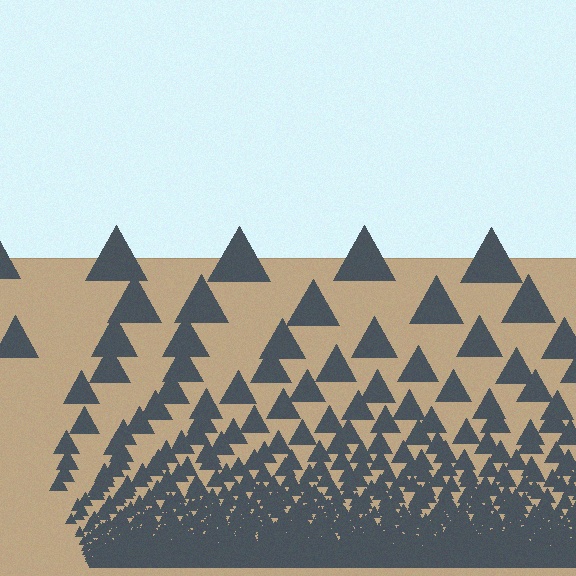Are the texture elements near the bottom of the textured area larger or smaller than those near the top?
Smaller. The gradient is inverted — elements near the bottom are smaller and denser.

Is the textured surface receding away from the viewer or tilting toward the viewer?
The surface appears to tilt toward the viewer. Texture elements get larger and sparser toward the top.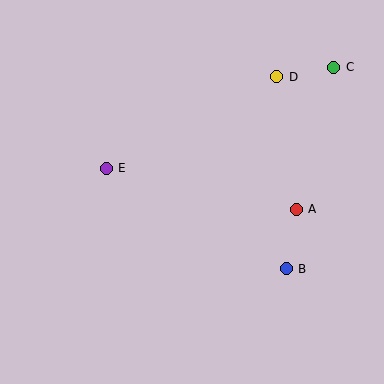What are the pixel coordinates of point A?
Point A is at (296, 209).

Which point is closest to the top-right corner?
Point C is closest to the top-right corner.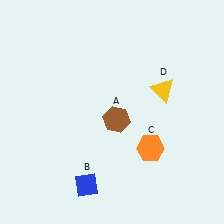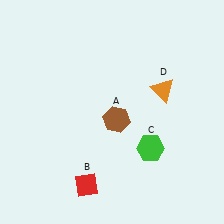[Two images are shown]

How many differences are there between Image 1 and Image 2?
There are 3 differences between the two images.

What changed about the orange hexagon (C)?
In Image 1, C is orange. In Image 2, it changed to green.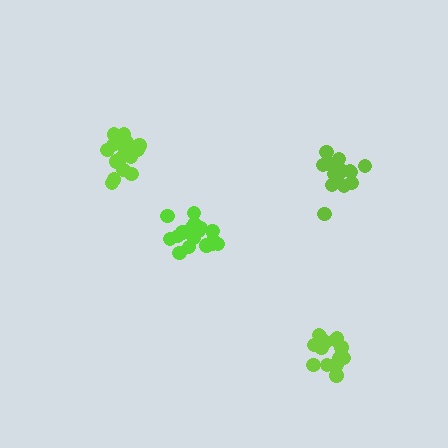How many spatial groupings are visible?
There are 4 spatial groupings.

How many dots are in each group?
Group 1: 15 dots, Group 2: 17 dots, Group 3: 18 dots, Group 4: 20 dots (70 total).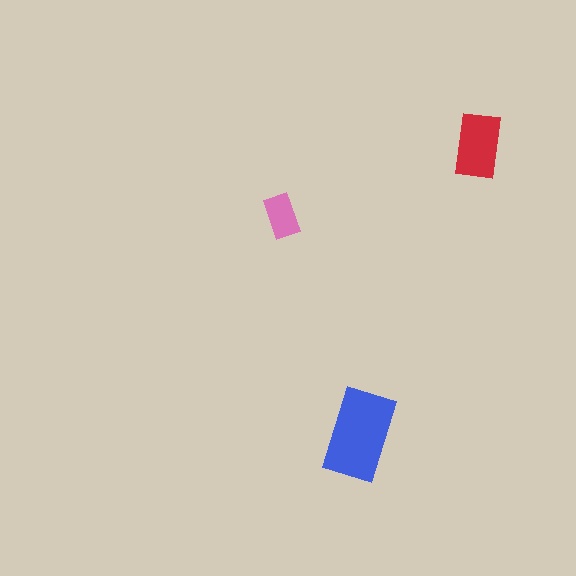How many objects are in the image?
There are 3 objects in the image.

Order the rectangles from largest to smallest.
the blue one, the red one, the pink one.